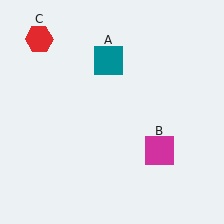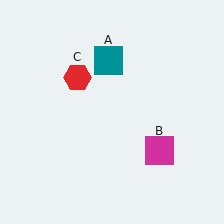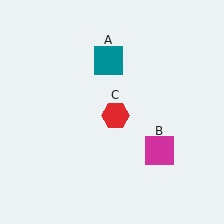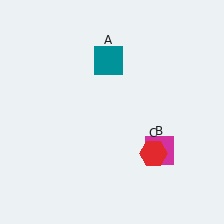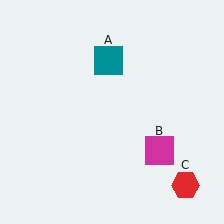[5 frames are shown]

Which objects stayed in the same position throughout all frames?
Teal square (object A) and magenta square (object B) remained stationary.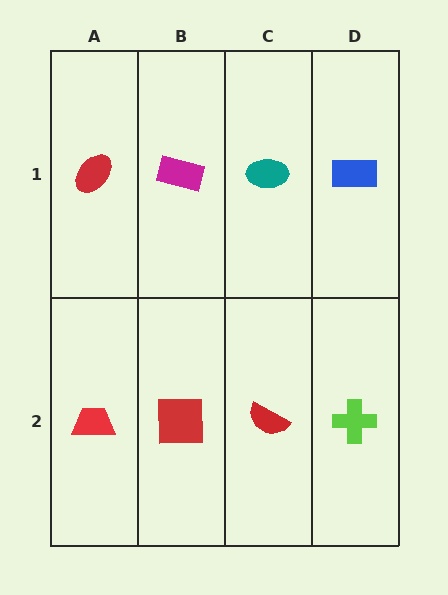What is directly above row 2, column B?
A magenta rectangle.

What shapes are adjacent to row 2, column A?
A red ellipse (row 1, column A), a red square (row 2, column B).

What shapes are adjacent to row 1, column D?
A lime cross (row 2, column D), a teal ellipse (row 1, column C).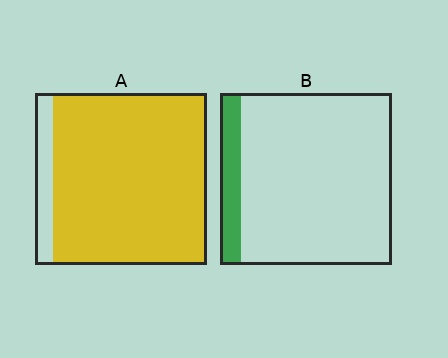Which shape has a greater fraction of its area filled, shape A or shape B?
Shape A.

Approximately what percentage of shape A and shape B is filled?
A is approximately 90% and B is approximately 10%.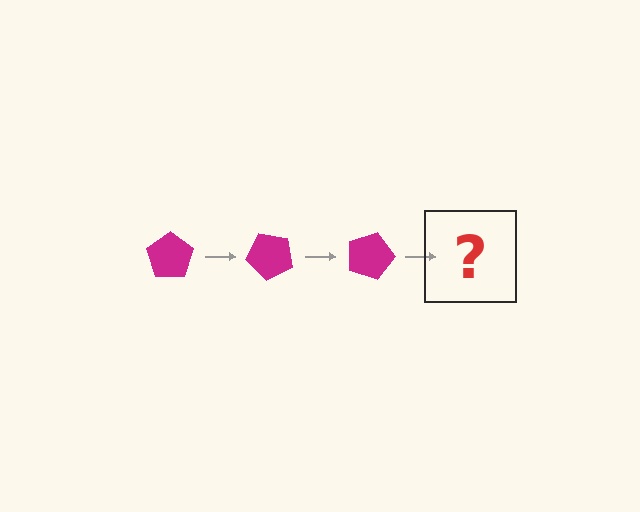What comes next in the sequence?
The next element should be a magenta pentagon rotated 135 degrees.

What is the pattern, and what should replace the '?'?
The pattern is that the pentagon rotates 45 degrees each step. The '?' should be a magenta pentagon rotated 135 degrees.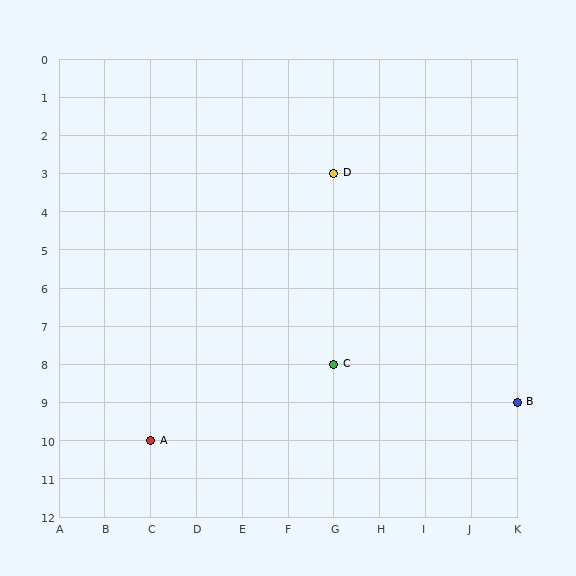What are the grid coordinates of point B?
Point B is at grid coordinates (K, 9).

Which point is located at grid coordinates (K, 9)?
Point B is at (K, 9).